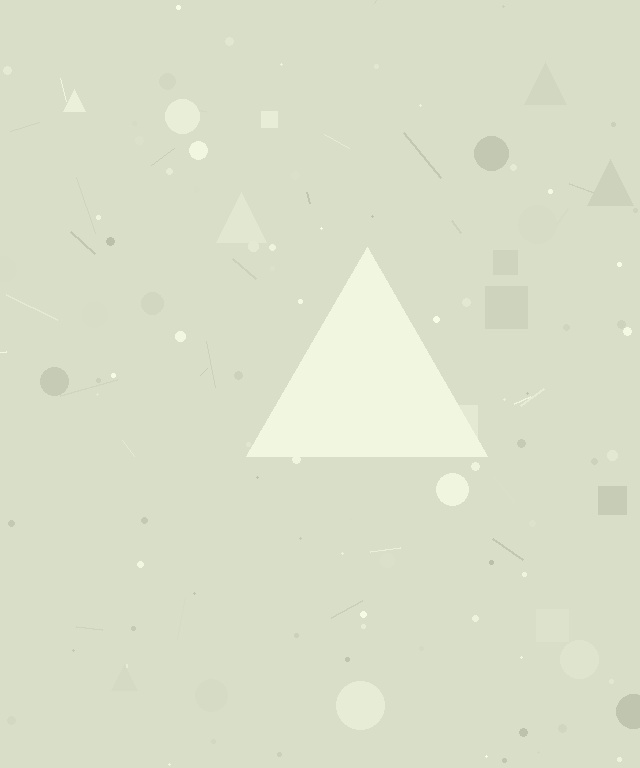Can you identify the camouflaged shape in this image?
The camouflaged shape is a triangle.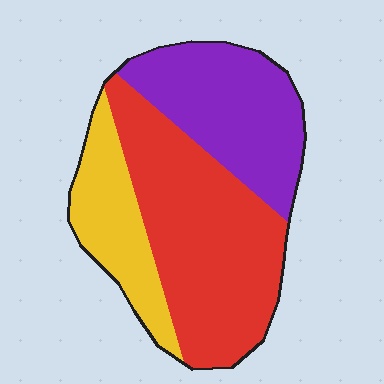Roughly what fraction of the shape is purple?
Purple takes up about one third (1/3) of the shape.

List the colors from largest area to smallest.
From largest to smallest: red, purple, yellow.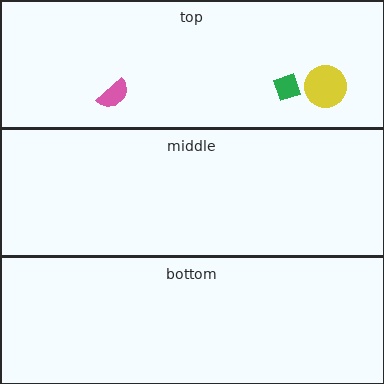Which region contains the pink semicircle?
The top region.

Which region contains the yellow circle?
The top region.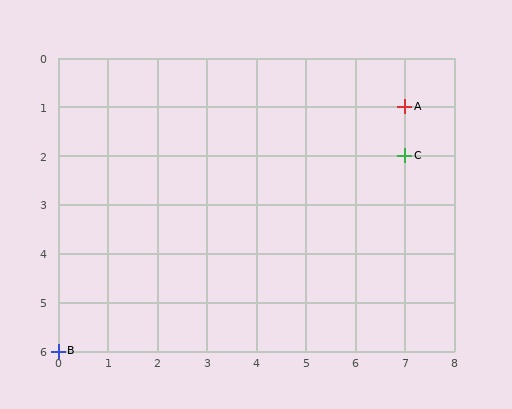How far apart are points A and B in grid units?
Points A and B are 7 columns and 5 rows apart (about 8.6 grid units diagonally).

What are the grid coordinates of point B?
Point B is at grid coordinates (0, 6).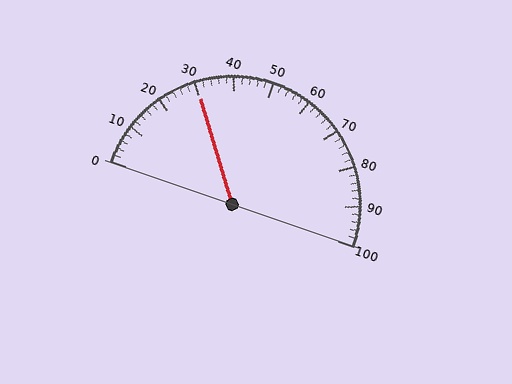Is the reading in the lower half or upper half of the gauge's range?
The reading is in the lower half of the range (0 to 100).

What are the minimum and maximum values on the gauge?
The gauge ranges from 0 to 100.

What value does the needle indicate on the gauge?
The needle indicates approximately 30.